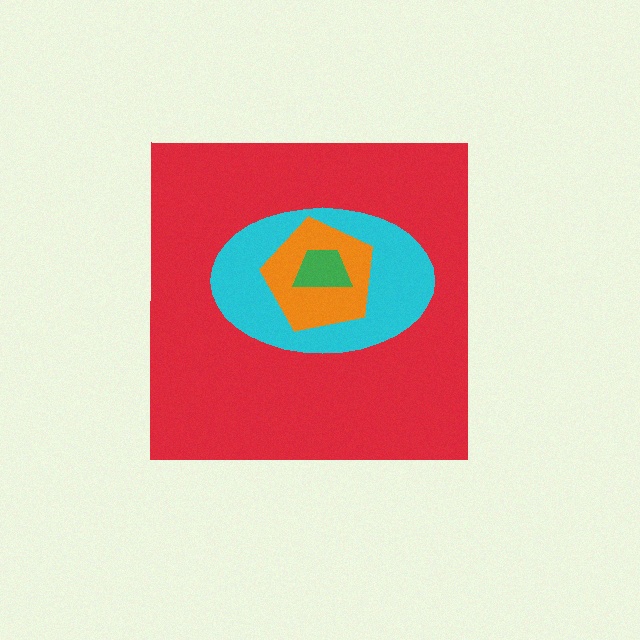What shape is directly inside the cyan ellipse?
The orange pentagon.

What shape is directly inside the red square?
The cyan ellipse.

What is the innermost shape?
The green trapezoid.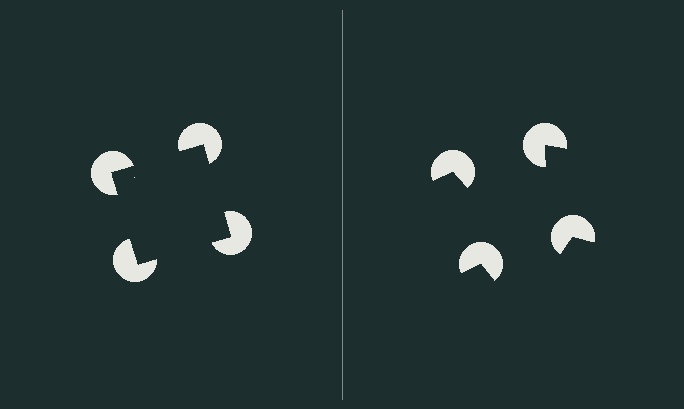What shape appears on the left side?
An illusory square.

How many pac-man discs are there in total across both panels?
8 — 4 on each side.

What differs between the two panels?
The pac-man discs are positioned identically on both sides; only the wedge orientations differ. On the left they align to a square; on the right they are misaligned.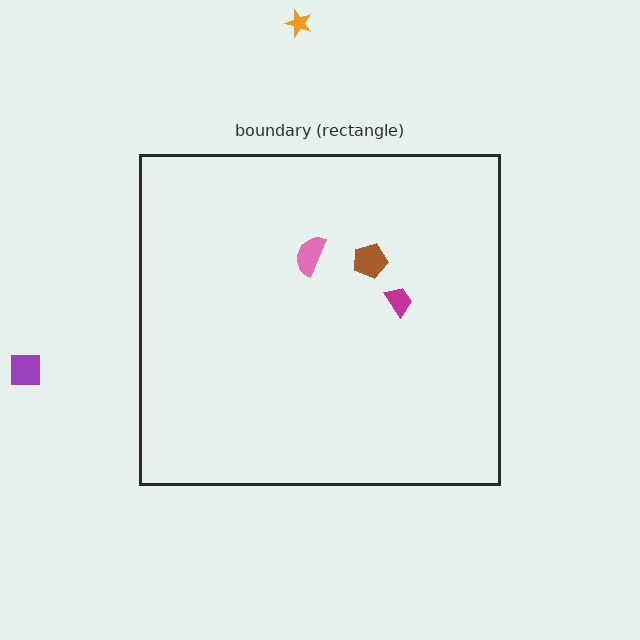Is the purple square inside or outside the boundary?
Outside.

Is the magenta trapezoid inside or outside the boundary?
Inside.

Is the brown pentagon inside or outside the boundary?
Inside.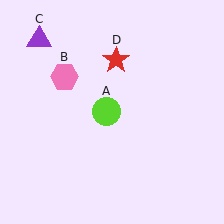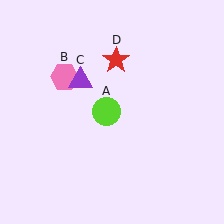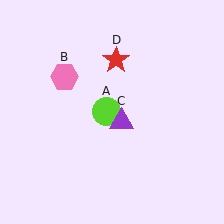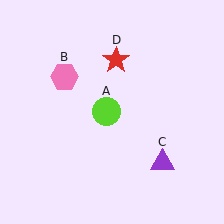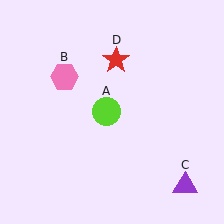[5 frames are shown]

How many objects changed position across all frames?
1 object changed position: purple triangle (object C).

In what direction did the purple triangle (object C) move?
The purple triangle (object C) moved down and to the right.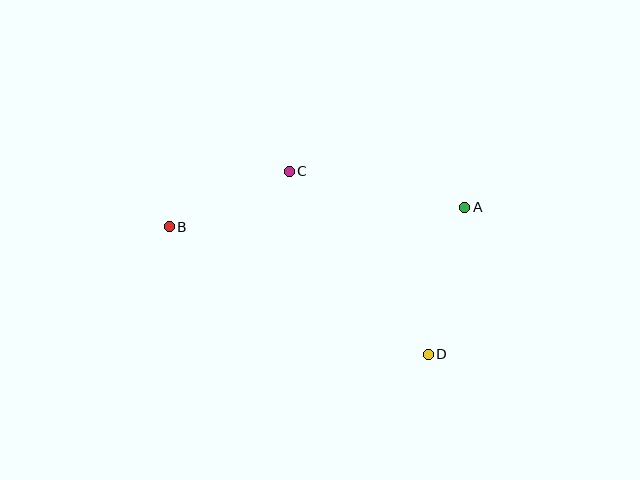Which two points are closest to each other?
Points B and C are closest to each other.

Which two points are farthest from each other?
Points A and B are farthest from each other.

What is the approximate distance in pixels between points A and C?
The distance between A and C is approximately 179 pixels.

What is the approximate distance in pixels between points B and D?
The distance between B and D is approximately 289 pixels.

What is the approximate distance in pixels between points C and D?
The distance between C and D is approximately 230 pixels.